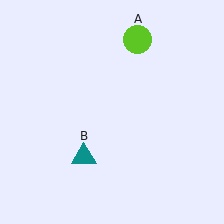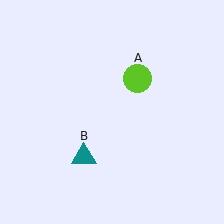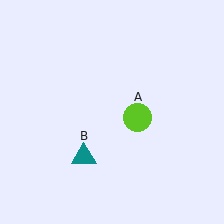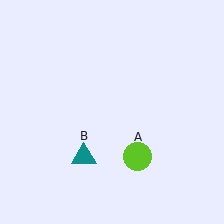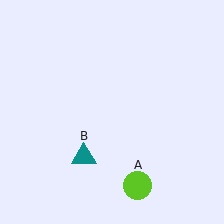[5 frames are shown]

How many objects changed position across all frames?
1 object changed position: lime circle (object A).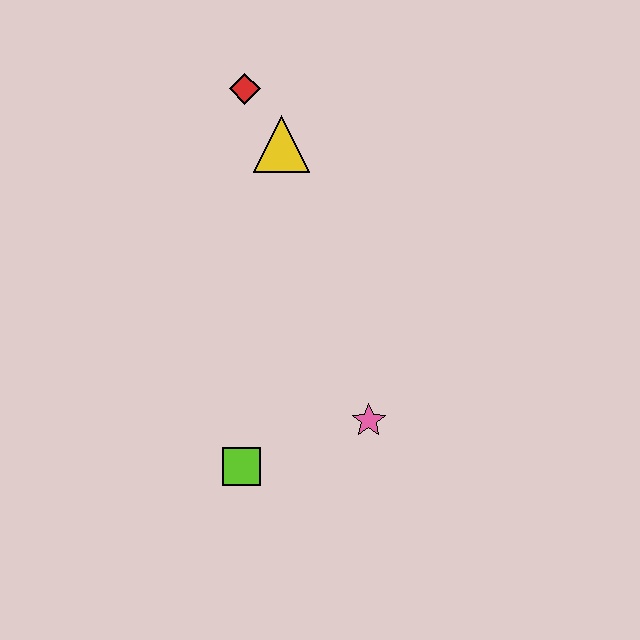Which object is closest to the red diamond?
The yellow triangle is closest to the red diamond.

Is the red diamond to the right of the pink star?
No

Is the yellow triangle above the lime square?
Yes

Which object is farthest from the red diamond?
The lime square is farthest from the red diamond.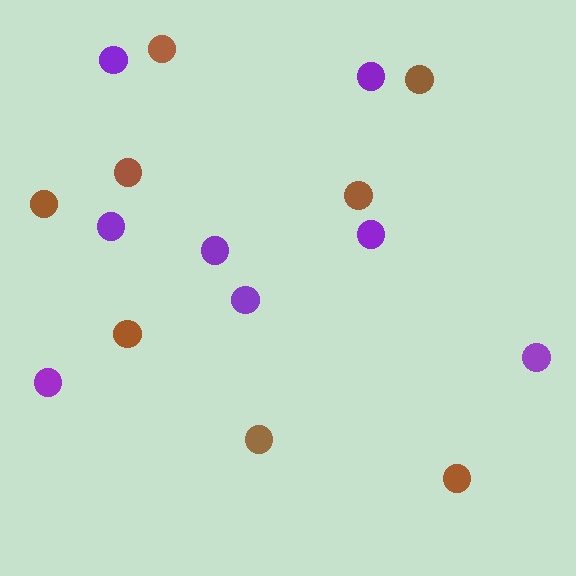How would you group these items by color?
There are 2 groups: one group of brown circles (8) and one group of purple circles (8).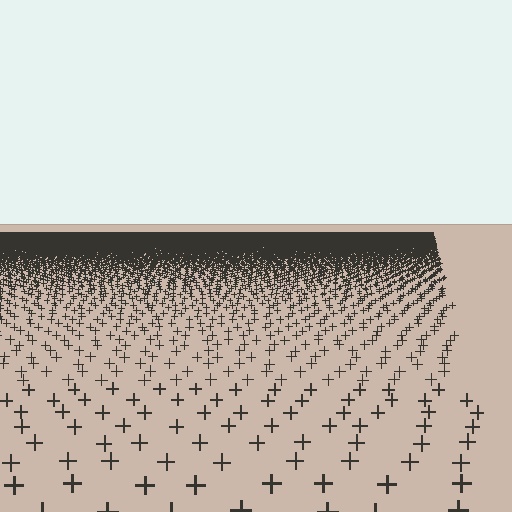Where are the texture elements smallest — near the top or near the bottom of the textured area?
Near the top.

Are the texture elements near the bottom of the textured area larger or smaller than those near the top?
Larger. Near the bottom, elements are closer to the viewer and appear at a bigger on-screen size.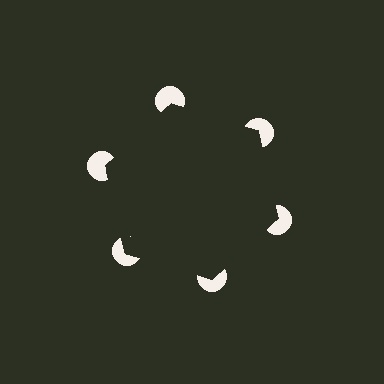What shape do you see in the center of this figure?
An illusory hexagon — its edges are inferred from the aligned wedge cuts in the pac-man discs, not physically drawn.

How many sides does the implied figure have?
6 sides.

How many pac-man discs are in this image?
There are 6 — one at each vertex of the illusory hexagon.